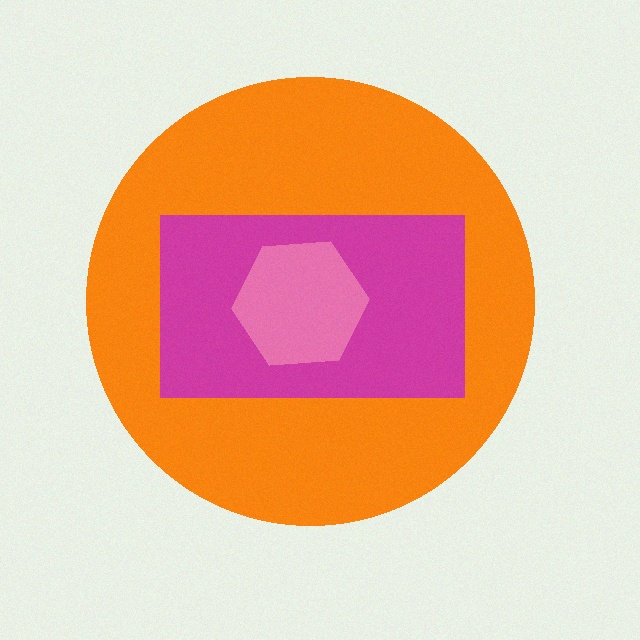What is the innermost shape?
The pink hexagon.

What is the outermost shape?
The orange circle.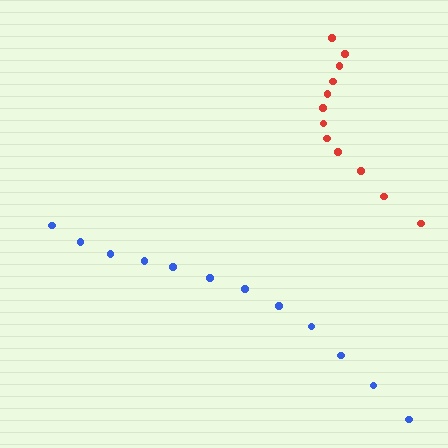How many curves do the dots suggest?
There are 2 distinct paths.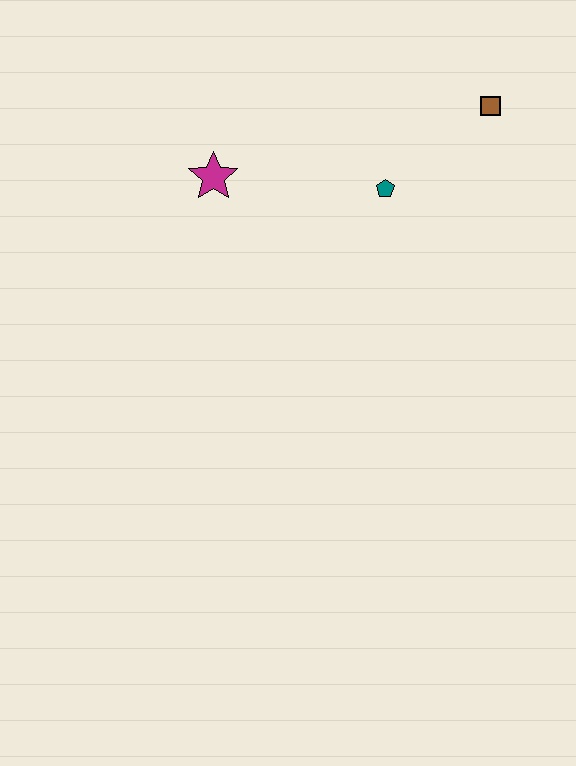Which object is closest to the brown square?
The teal pentagon is closest to the brown square.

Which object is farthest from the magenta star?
The brown square is farthest from the magenta star.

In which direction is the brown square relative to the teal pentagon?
The brown square is to the right of the teal pentagon.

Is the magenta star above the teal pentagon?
Yes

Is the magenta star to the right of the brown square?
No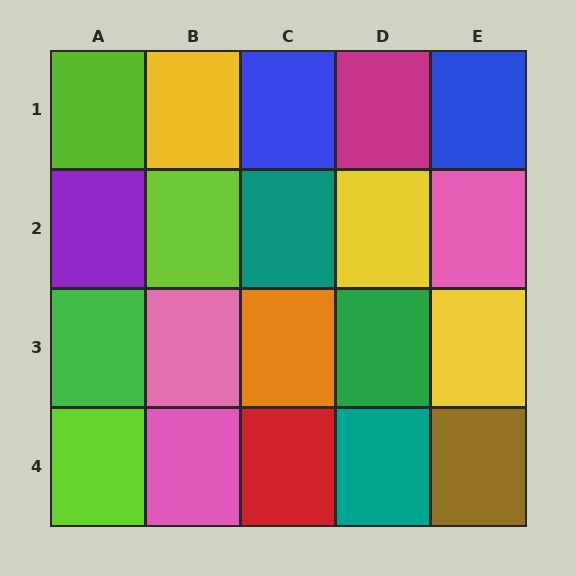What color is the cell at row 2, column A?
Purple.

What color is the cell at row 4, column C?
Red.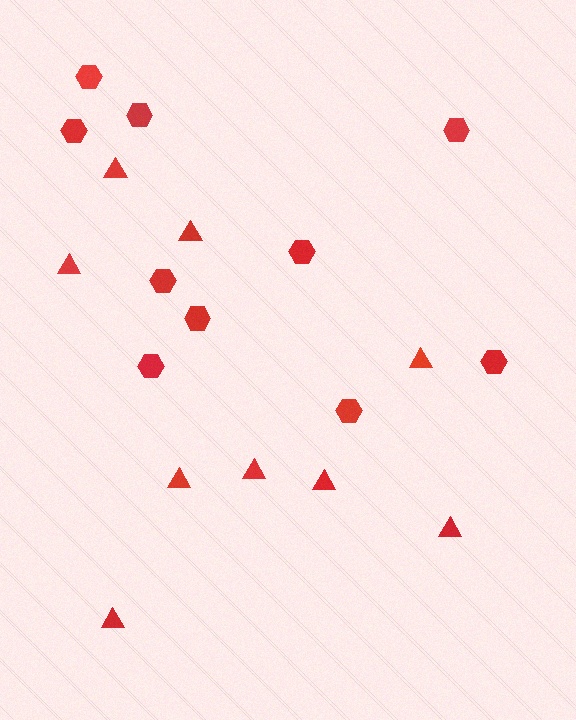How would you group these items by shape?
There are 2 groups: one group of hexagons (10) and one group of triangles (9).